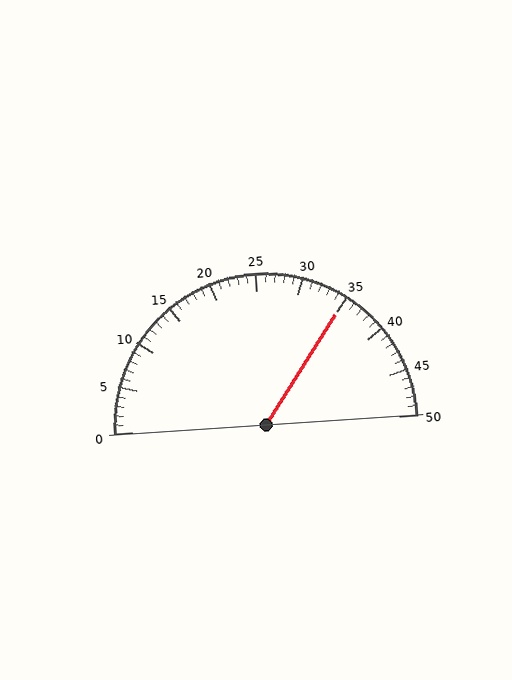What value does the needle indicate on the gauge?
The needle indicates approximately 35.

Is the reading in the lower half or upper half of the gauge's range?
The reading is in the upper half of the range (0 to 50).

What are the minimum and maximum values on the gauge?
The gauge ranges from 0 to 50.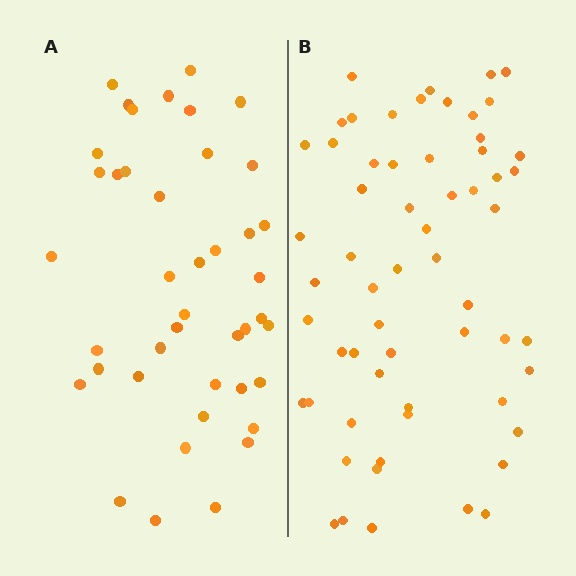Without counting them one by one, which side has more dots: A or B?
Region B (the right region) has more dots.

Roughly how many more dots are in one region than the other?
Region B has approximately 20 more dots than region A.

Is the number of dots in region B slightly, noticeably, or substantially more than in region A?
Region B has noticeably more, but not dramatically so. The ratio is roughly 1.4 to 1.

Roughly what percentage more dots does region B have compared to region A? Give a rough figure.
About 45% more.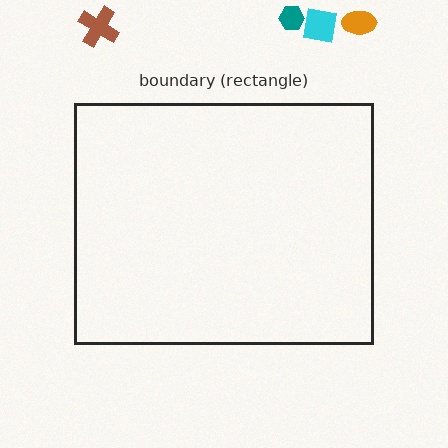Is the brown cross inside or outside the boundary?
Outside.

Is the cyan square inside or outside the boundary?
Outside.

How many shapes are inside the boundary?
0 inside, 4 outside.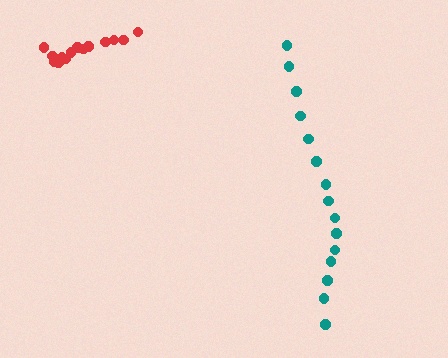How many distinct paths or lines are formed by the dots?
There are 2 distinct paths.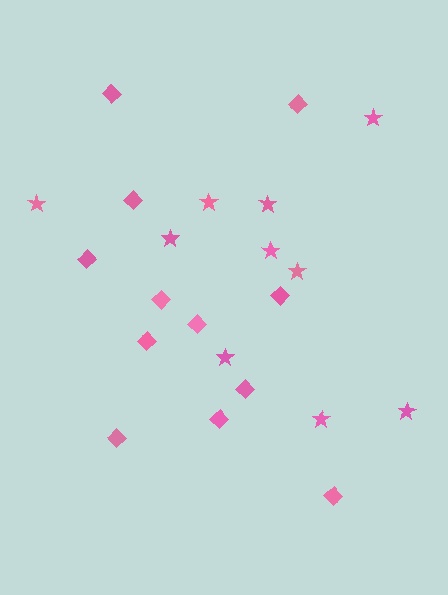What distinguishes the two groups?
There are 2 groups: one group of diamonds (12) and one group of stars (10).